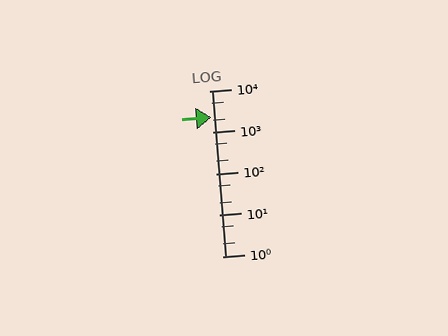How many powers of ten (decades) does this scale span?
The scale spans 4 decades, from 1 to 10000.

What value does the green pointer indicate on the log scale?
The pointer indicates approximately 2300.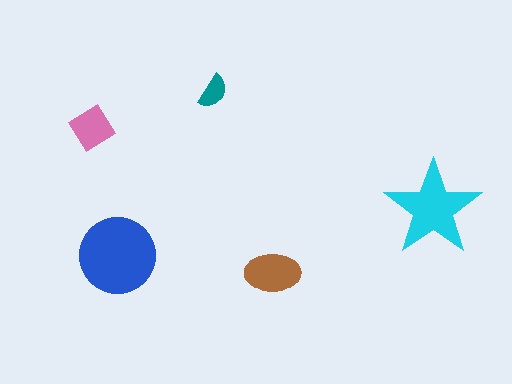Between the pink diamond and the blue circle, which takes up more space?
The blue circle.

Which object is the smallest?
The teal semicircle.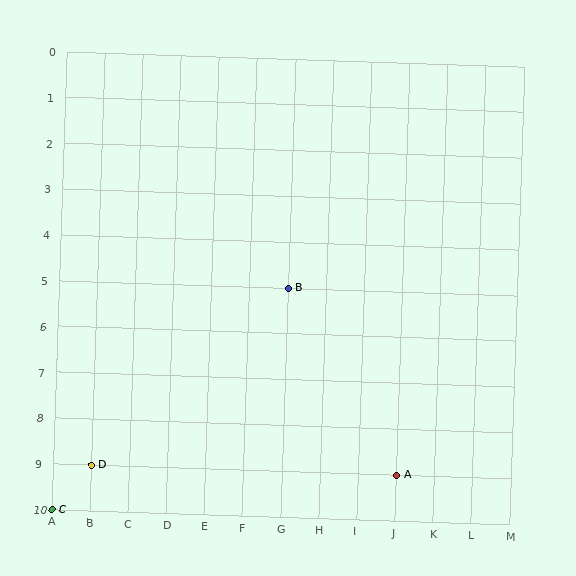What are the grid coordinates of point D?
Point D is at grid coordinates (B, 9).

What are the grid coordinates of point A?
Point A is at grid coordinates (J, 9).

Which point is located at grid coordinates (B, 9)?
Point D is at (B, 9).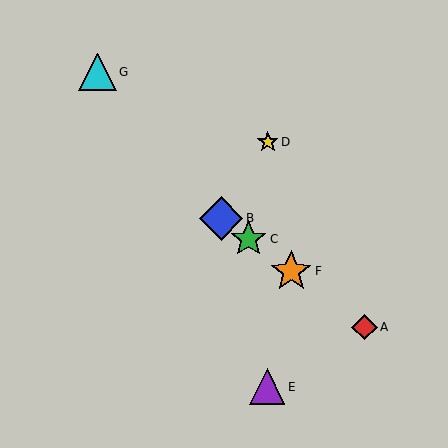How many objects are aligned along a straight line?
4 objects (A, B, C, F) are aligned along a straight line.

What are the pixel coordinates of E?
Object E is at (267, 387).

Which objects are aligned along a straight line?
Objects A, B, C, F are aligned along a straight line.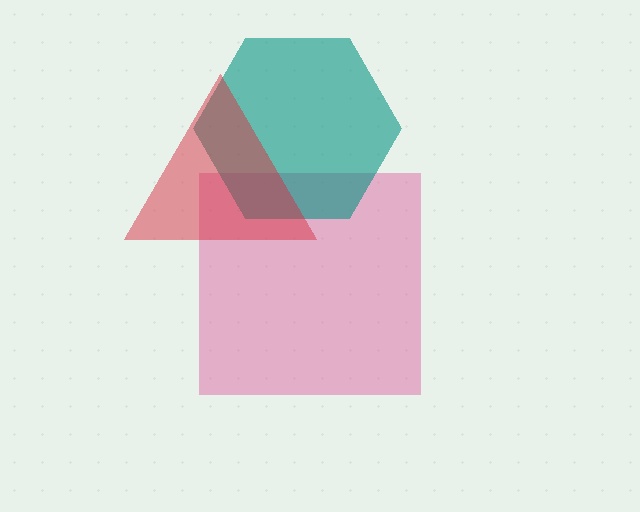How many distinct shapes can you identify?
There are 3 distinct shapes: a pink square, a teal hexagon, a red triangle.